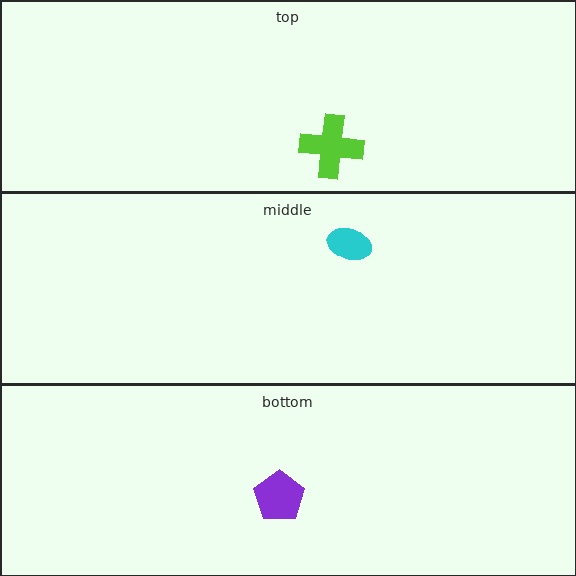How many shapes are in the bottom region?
1.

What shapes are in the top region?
The lime cross.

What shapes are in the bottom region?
The purple pentagon.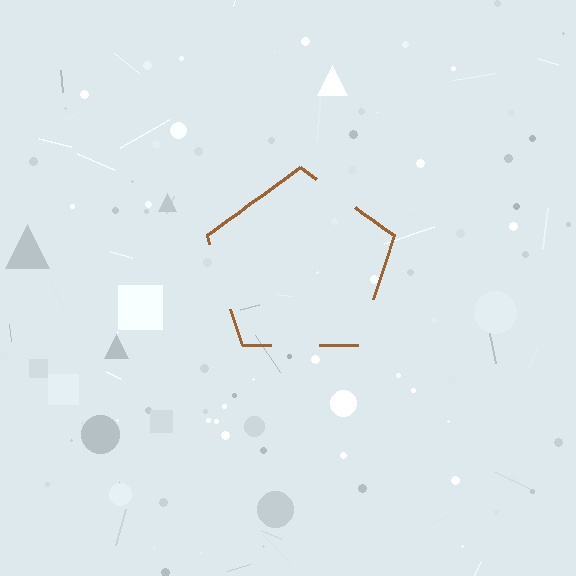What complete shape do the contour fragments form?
The contour fragments form a pentagon.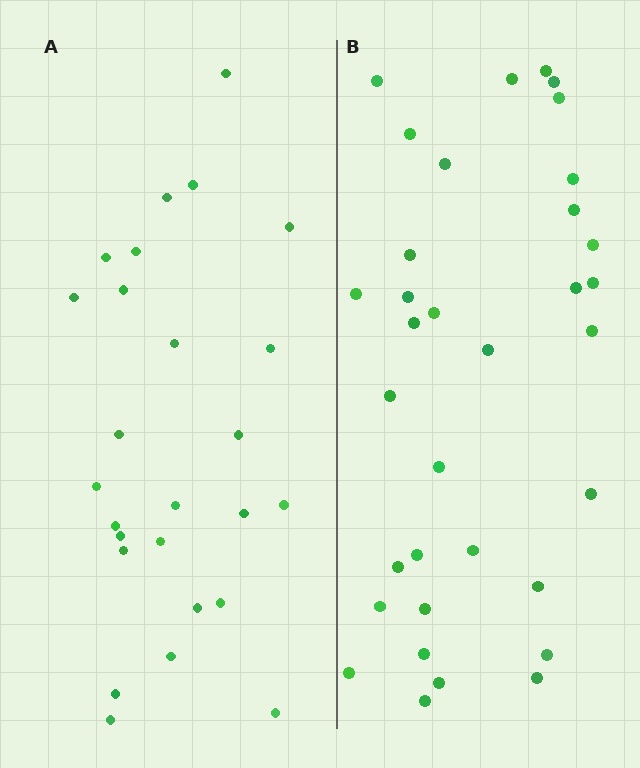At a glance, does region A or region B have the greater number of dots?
Region B (the right region) has more dots.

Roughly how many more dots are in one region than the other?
Region B has roughly 8 or so more dots than region A.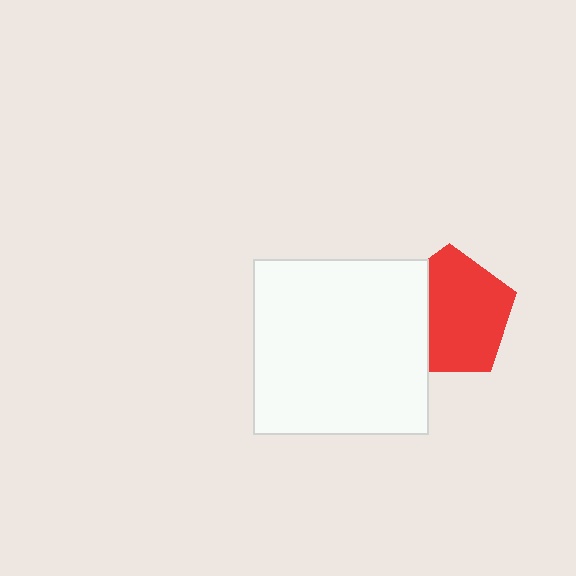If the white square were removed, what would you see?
You would see the complete red pentagon.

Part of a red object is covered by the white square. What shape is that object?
It is a pentagon.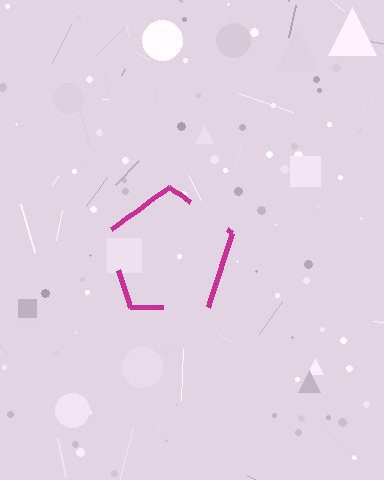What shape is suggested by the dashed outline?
The dashed outline suggests a pentagon.